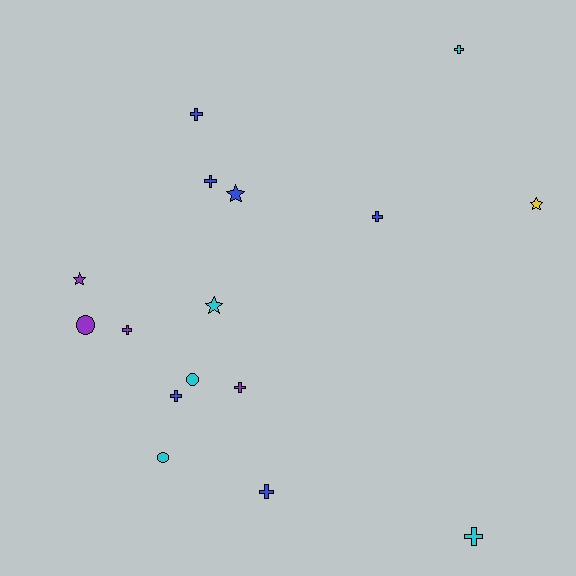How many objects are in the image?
There are 16 objects.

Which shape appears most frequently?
Cross, with 9 objects.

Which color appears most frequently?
Blue, with 6 objects.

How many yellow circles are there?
There are no yellow circles.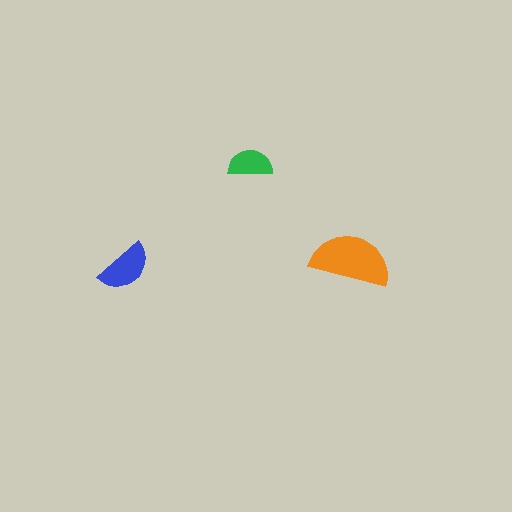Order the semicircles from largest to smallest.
the orange one, the blue one, the green one.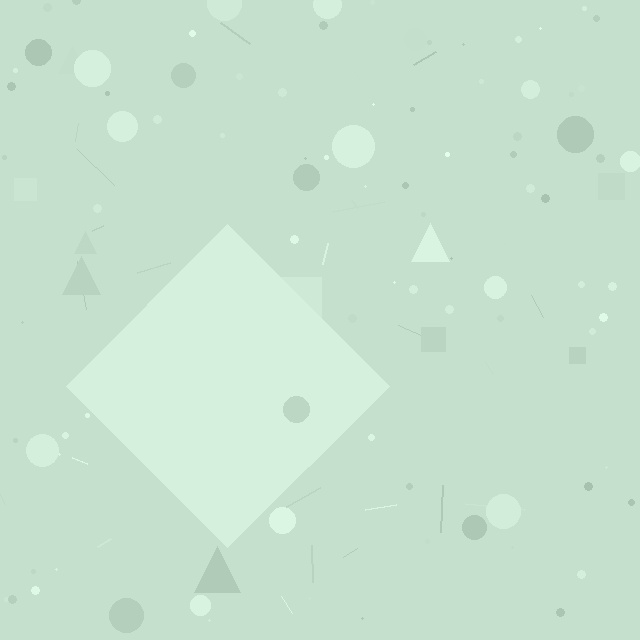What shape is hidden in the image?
A diamond is hidden in the image.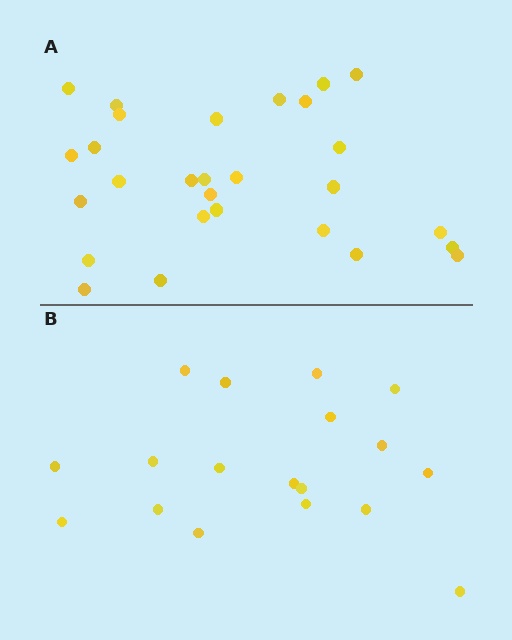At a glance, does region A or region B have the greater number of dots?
Region A (the top region) has more dots.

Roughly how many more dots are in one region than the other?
Region A has roughly 10 or so more dots than region B.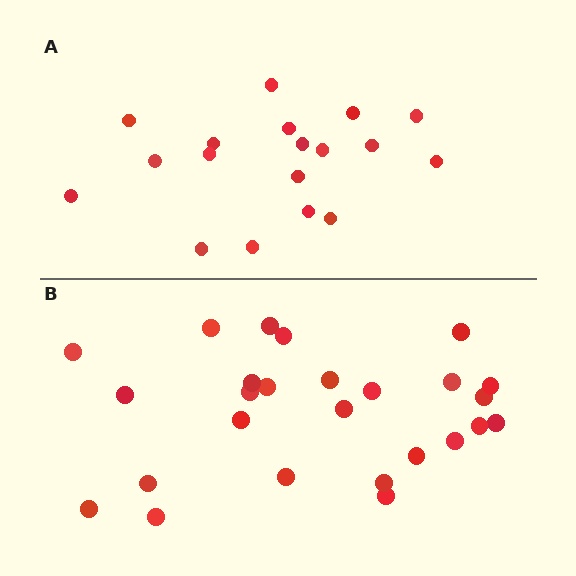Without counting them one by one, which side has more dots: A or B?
Region B (the bottom region) has more dots.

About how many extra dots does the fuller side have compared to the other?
Region B has roughly 8 or so more dots than region A.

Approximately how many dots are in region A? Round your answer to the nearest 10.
About 20 dots. (The exact count is 18, which rounds to 20.)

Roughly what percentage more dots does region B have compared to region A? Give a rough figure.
About 45% more.